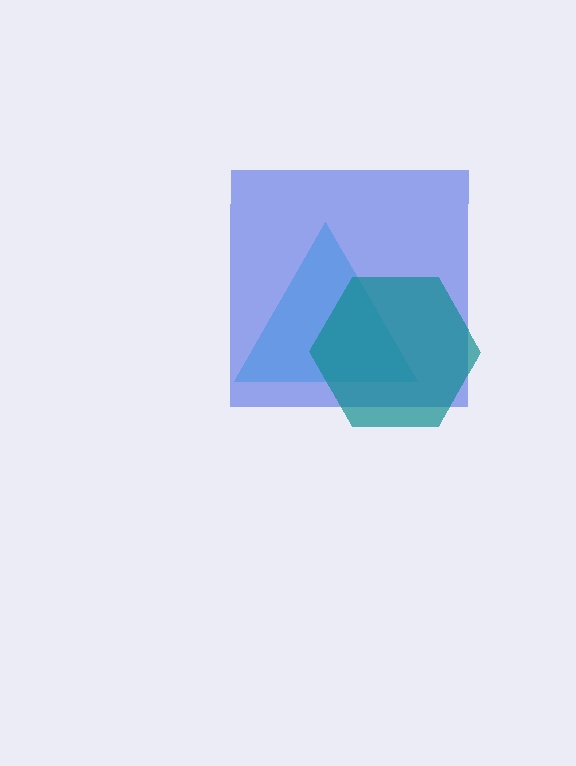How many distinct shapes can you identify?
There are 3 distinct shapes: a cyan triangle, a blue square, a teal hexagon.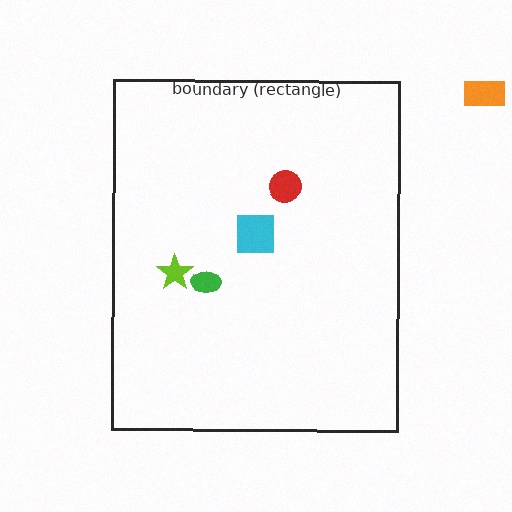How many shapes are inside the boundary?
4 inside, 1 outside.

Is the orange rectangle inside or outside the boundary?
Outside.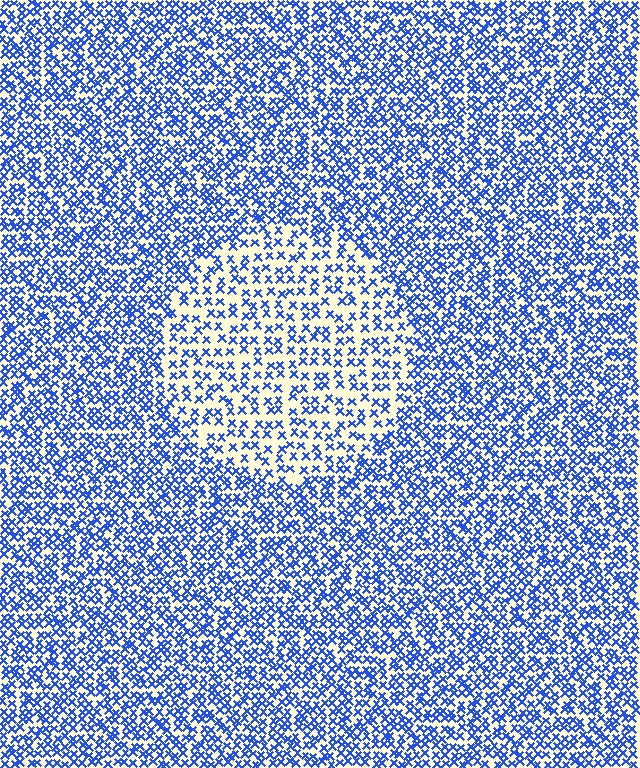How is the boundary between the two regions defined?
The boundary is defined by a change in element density (approximately 1.9x ratio). All elements are the same color, size, and shape.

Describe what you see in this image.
The image contains small blue elements arranged at two different densities. A circle-shaped region is visible where the elements are less densely packed than the surrounding area.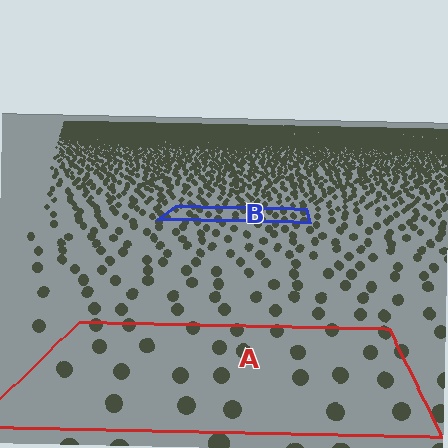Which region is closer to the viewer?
Region A is closer. The texture elements there are larger and more spread out.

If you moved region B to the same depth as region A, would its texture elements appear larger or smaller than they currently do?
They would appear larger. At a closer depth, the same texture elements are projected at a bigger on-screen size.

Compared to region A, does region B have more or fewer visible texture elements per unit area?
Region B has more texture elements per unit area — they are packed more densely because it is farther away.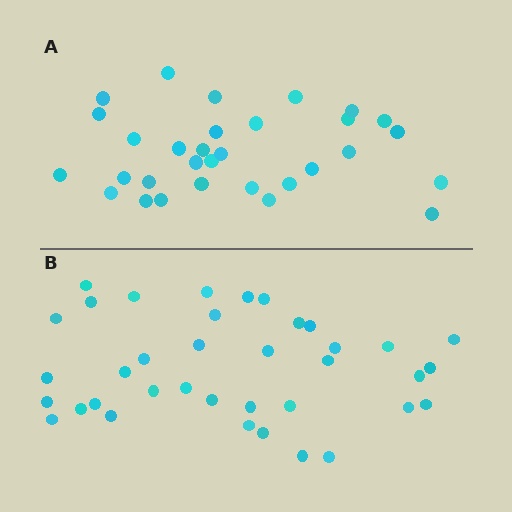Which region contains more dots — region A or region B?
Region B (the bottom region) has more dots.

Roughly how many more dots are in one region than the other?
Region B has about 6 more dots than region A.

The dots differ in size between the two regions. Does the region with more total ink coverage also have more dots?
No. Region A has more total ink coverage because its dots are larger, but region B actually contains more individual dots. Total area can be misleading — the number of items is what matters here.